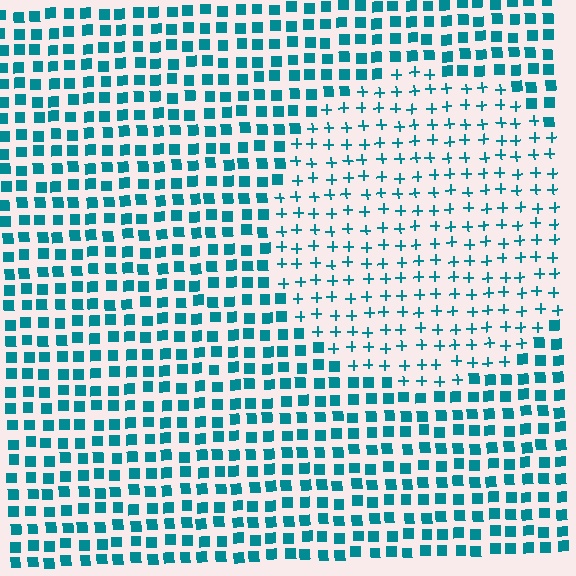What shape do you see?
I see a circle.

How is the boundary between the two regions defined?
The boundary is defined by a change in element shape: plus signs inside vs. squares outside. All elements share the same color and spacing.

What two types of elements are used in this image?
The image uses plus signs inside the circle region and squares outside it.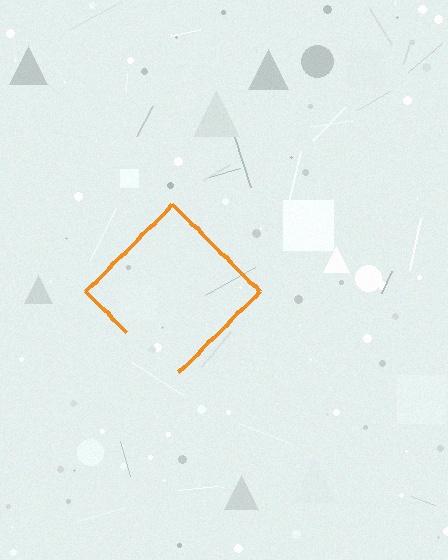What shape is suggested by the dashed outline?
The dashed outline suggests a diamond.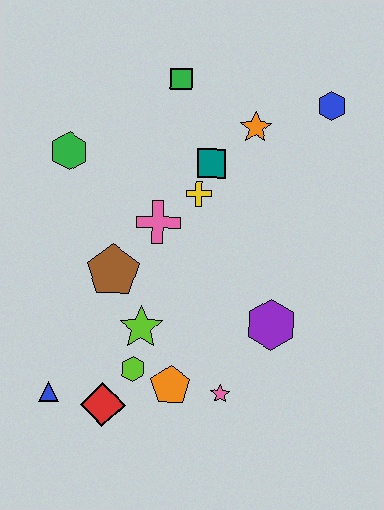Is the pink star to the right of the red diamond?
Yes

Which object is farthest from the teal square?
The blue triangle is farthest from the teal square.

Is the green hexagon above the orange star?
No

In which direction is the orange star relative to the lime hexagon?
The orange star is above the lime hexagon.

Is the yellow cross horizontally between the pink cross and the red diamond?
No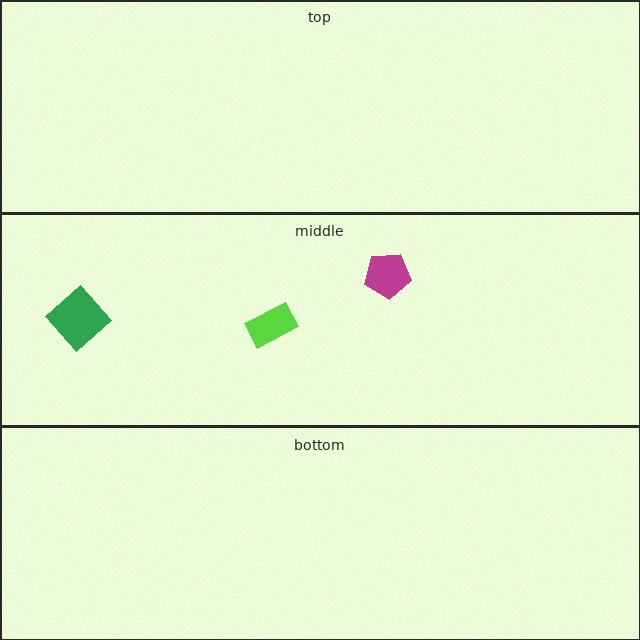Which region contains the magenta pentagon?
The middle region.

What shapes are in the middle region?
The lime rectangle, the green diamond, the magenta pentagon.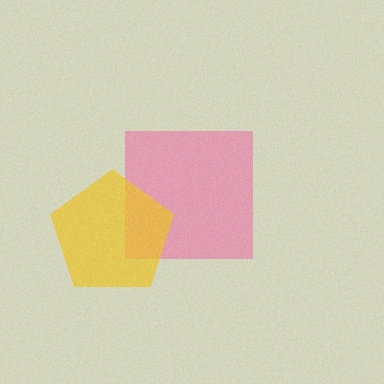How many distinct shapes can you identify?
There are 2 distinct shapes: a pink square, a yellow pentagon.